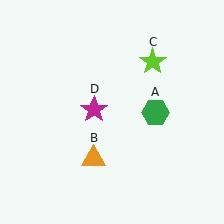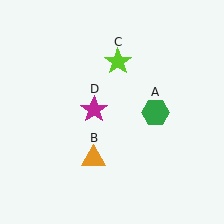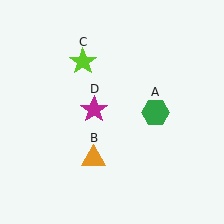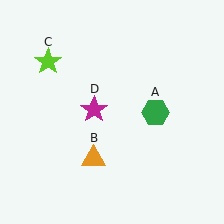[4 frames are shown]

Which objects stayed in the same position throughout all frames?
Green hexagon (object A) and orange triangle (object B) and magenta star (object D) remained stationary.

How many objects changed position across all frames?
1 object changed position: lime star (object C).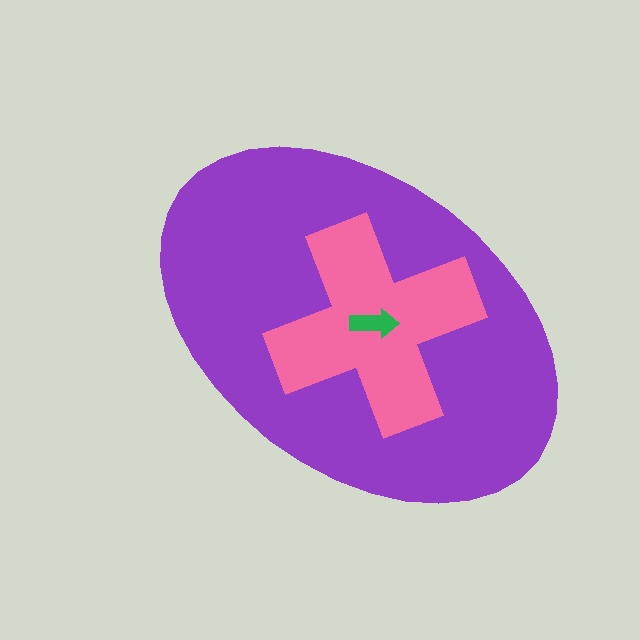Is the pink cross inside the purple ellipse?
Yes.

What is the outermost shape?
The purple ellipse.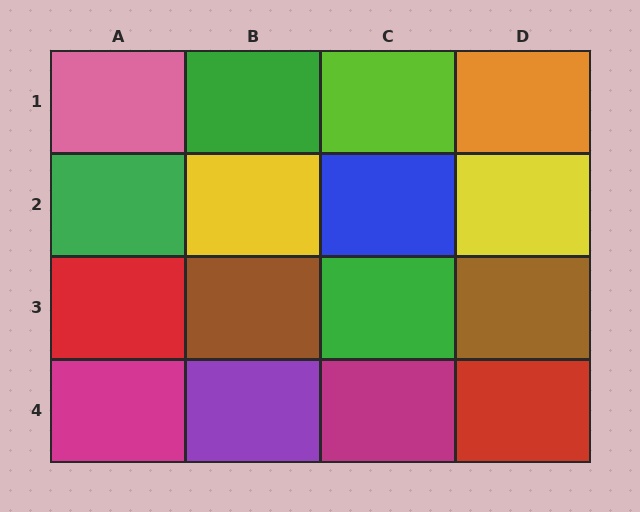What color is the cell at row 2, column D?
Yellow.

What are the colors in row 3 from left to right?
Red, brown, green, brown.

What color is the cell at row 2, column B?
Yellow.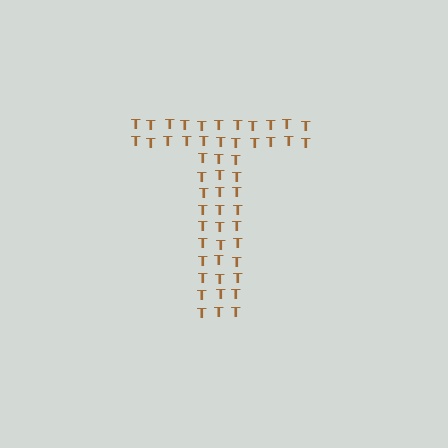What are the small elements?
The small elements are letter T's.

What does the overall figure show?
The overall figure shows the letter T.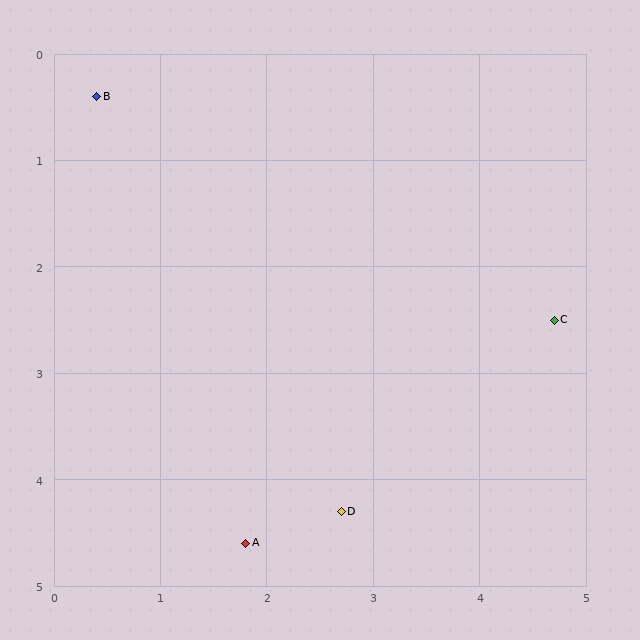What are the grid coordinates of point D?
Point D is at approximately (2.7, 4.3).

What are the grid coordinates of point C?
Point C is at approximately (4.7, 2.5).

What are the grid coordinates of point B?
Point B is at approximately (0.4, 0.4).